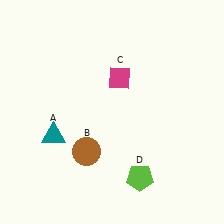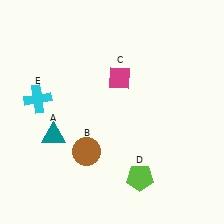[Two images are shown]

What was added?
A cyan cross (E) was added in Image 2.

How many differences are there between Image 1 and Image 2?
There is 1 difference between the two images.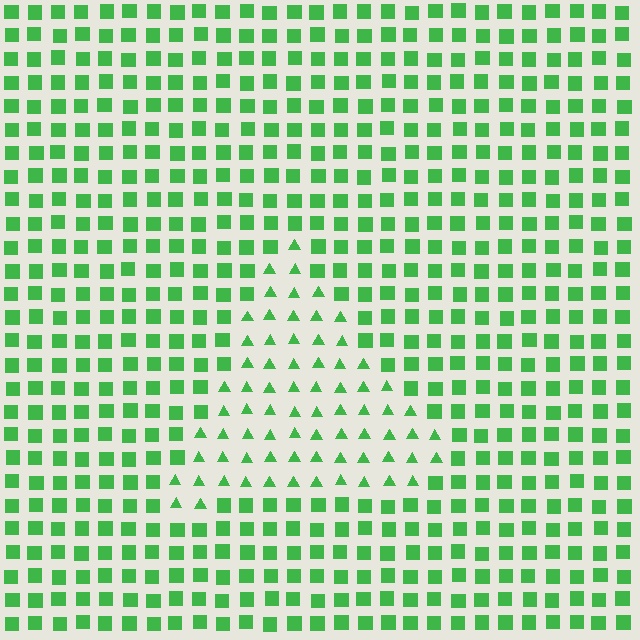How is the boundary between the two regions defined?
The boundary is defined by a change in element shape: triangles inside vs. squares outside. All elements share the same color and spacing.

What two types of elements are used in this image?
The image uses triangles inside the triangle region and squares outside it.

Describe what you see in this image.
The image is filled with small green elements arranged in a uniform grid. A triangle-shaped region contains triangles, while the surrounding area contains squares. The boundary is defined purely by the change in element shape.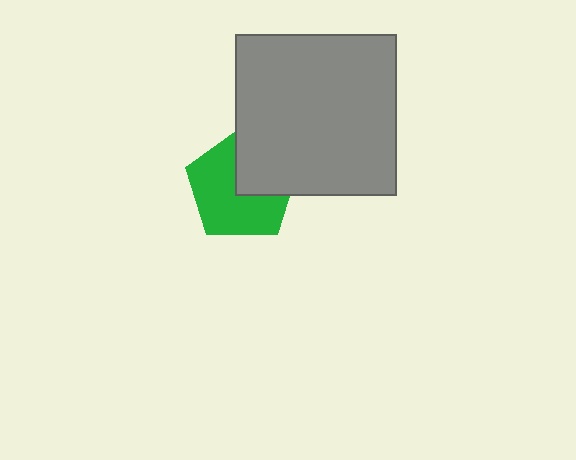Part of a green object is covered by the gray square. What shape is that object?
It is a pentagon.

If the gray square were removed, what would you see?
You would see the complete green pentagon.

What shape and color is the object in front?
The object in front is a gray square.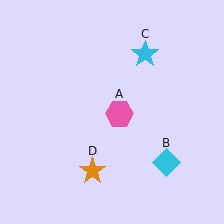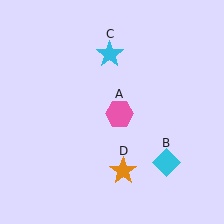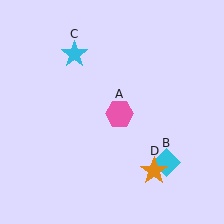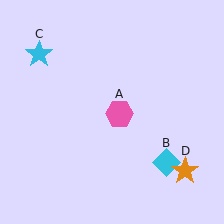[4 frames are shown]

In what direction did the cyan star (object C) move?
The cyan star (object C) moved left.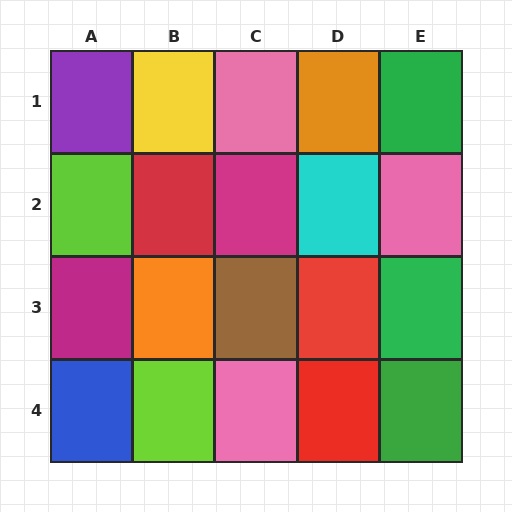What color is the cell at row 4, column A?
Blue.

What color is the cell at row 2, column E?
Pink.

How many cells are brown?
1 cell is brown.